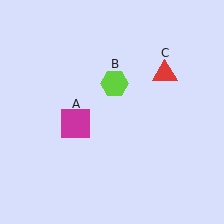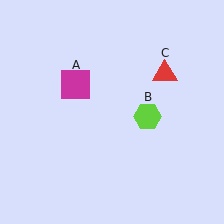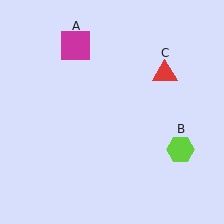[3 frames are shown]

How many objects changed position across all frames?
2 objects changed position: magenta square (object A), lime hexagon (object B).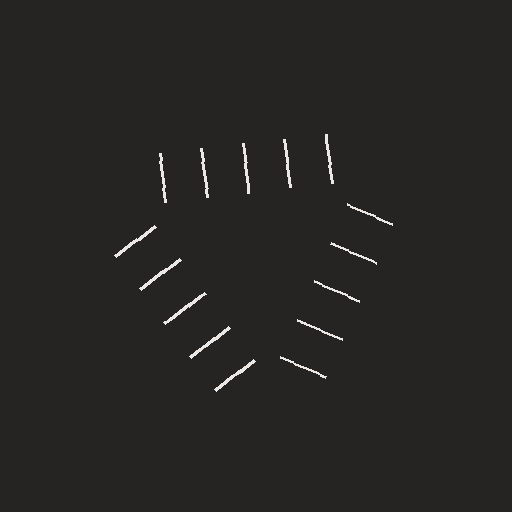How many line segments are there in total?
15 — 5 along each of the 3 edges.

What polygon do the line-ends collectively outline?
An illusory triangle — the line segments terminate on its edges but no continuous stroke is drawn.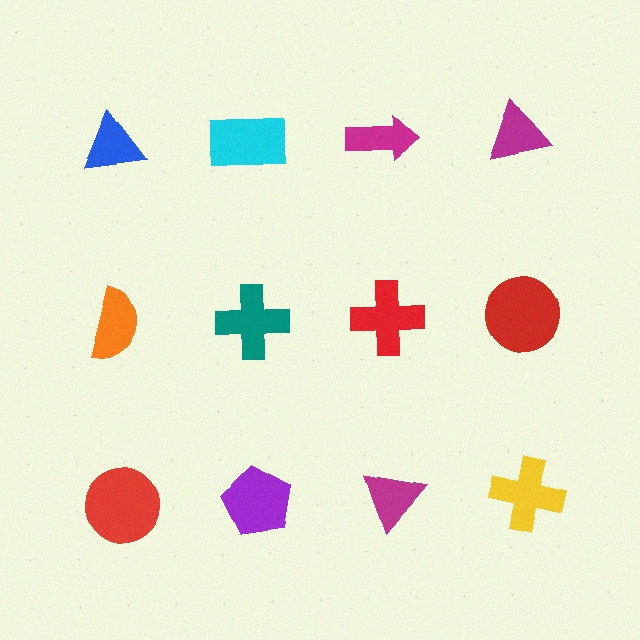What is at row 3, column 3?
A magenta triangle.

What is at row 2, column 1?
An orange semicircle.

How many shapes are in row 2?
4 shapes.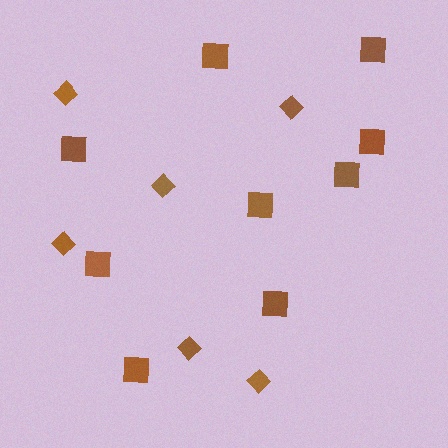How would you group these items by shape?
There are 2 groups: one group of squares (9) and one group of diamonds (6).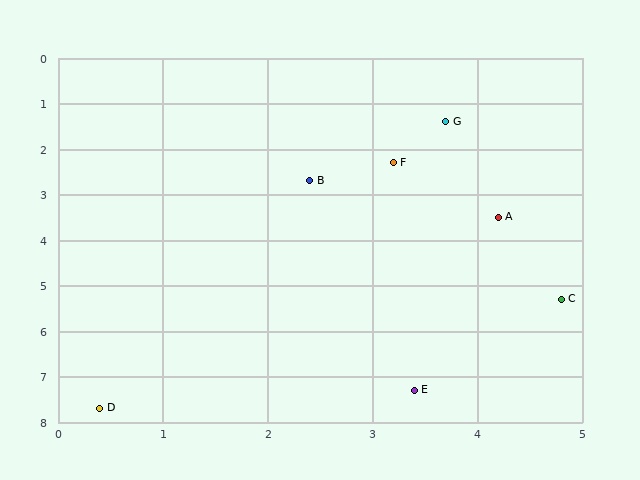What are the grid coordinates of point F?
Point F is at approximately (3.2, 2.3).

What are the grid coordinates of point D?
Point D is at approximately (0.4, 7.7).